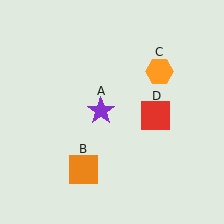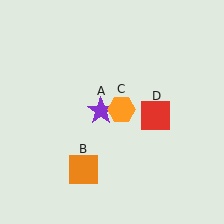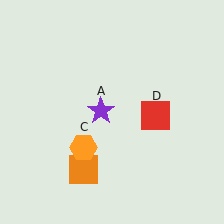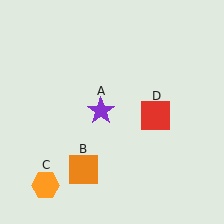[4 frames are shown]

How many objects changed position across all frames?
1 object changed position: orange hexagon (object C).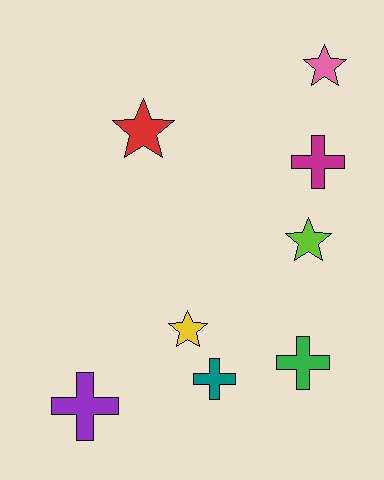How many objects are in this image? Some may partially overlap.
There are 8 objects.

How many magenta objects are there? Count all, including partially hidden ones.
There is 1 magenta object.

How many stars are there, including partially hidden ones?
There are 4 stars.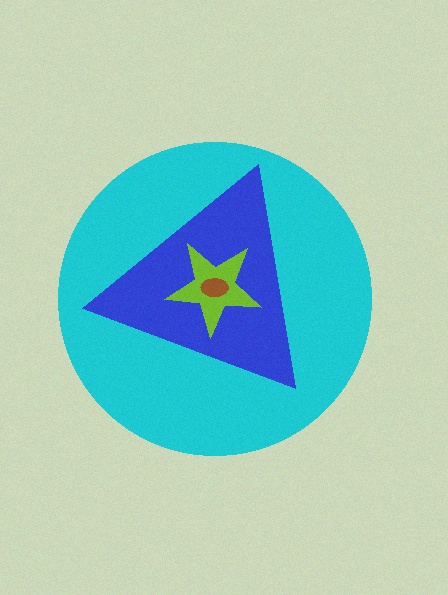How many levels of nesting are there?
4.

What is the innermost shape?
The brown ellipse.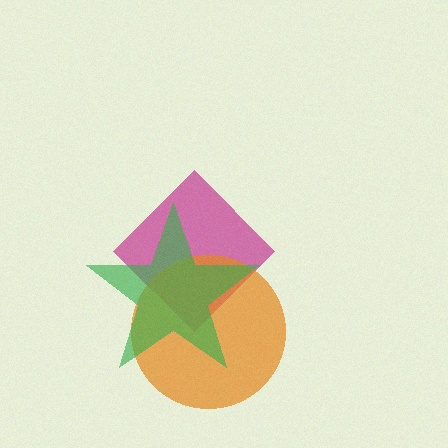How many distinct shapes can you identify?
There are 3 distinct shapes: a magenta diamond, an orange circle, a green star.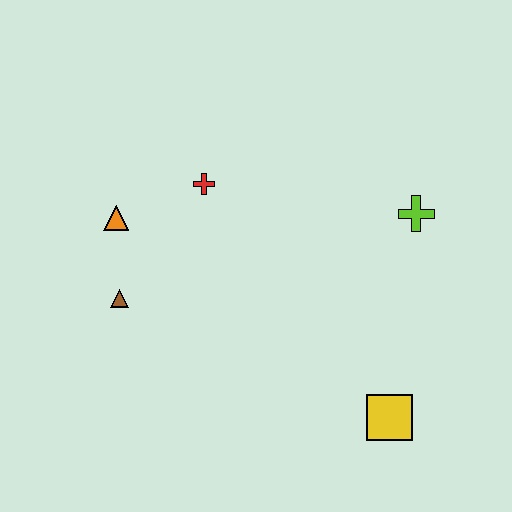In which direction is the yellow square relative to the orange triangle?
The yellow square is to the right of the orange triangle.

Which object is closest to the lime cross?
The yellow square is closest to the lime cross.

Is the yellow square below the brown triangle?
Yes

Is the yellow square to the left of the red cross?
No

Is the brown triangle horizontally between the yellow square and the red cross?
No